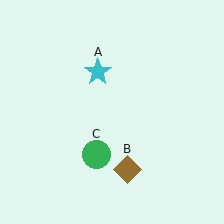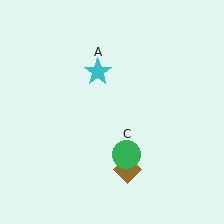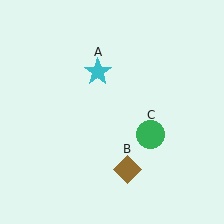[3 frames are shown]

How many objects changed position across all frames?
1 object changed position: green circle (object C).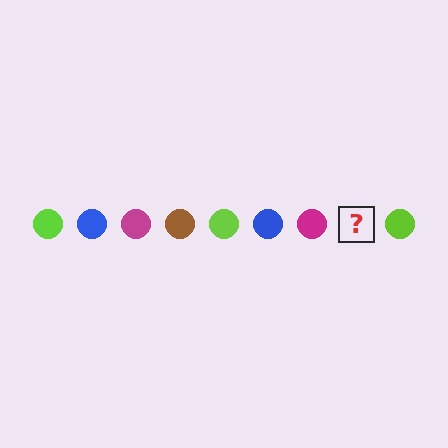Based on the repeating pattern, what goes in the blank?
The blank should be a brown circle.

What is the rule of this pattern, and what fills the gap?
The rule is that the pattern cycles through lime, blue, magenta, brown circles. The gap should be filled with a brown circle.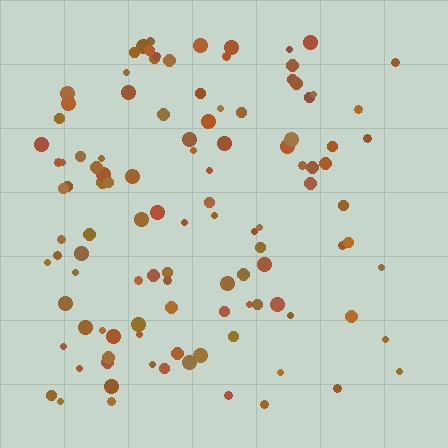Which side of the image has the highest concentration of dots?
The left.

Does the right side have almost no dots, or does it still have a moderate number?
Still a moderate number, just noticeably fewer than the left.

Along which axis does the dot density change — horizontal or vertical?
Horizontal.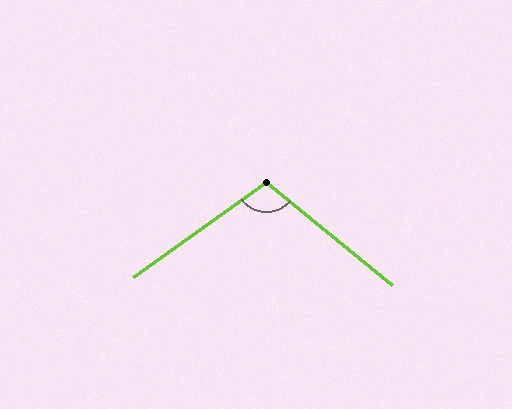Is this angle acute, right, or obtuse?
It is obtuse.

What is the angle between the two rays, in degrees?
Approximately 105 degrees.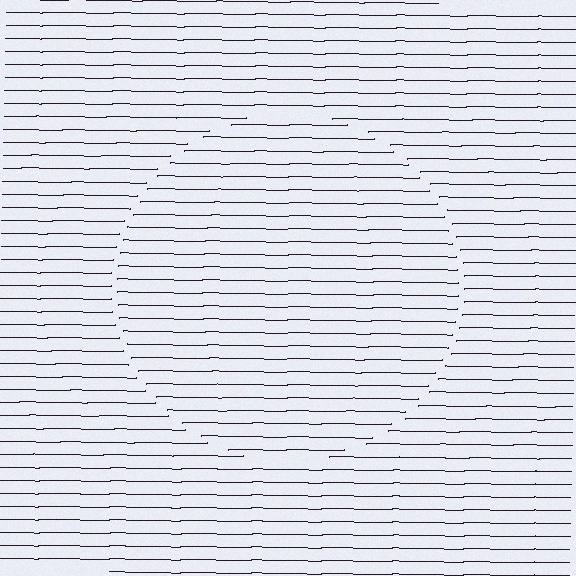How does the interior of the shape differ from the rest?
The interior of the shape contains the same grating, shifted by half a period — the contour is defined by the phase discontinuity where line-ends from the inner and outer gratings abut.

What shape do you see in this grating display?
An illusory circle. The interior of the shape contains the same grating, shifted by half a period — the contour is defined by the phase discontinuity where line-ends from the inner and outer gratings abut.